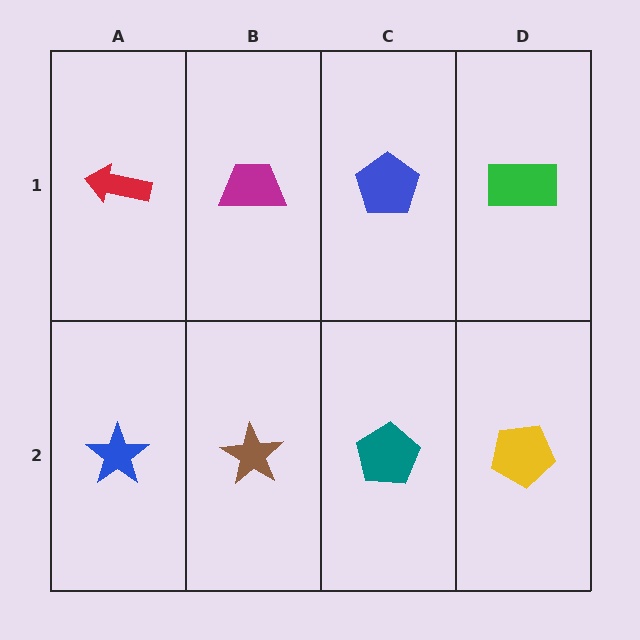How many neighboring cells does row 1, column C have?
3.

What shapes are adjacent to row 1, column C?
A teal pentagon (row 2, column C), a magenta trapezoid (row 1, column B), a green rectangle (row 1, column D).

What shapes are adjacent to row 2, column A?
A red arrow (row 1, column A), a brown star (row 2, column B).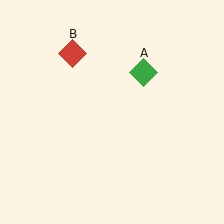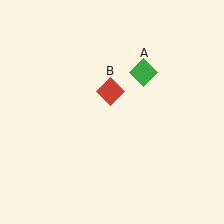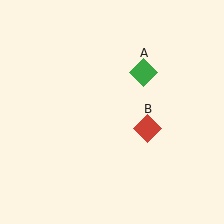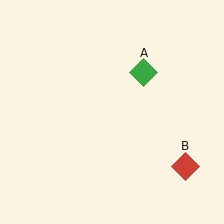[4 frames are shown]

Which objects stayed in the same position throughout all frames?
Green diamond (object A) remained stationary.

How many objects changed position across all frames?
1 object changed position: red diamond (object B).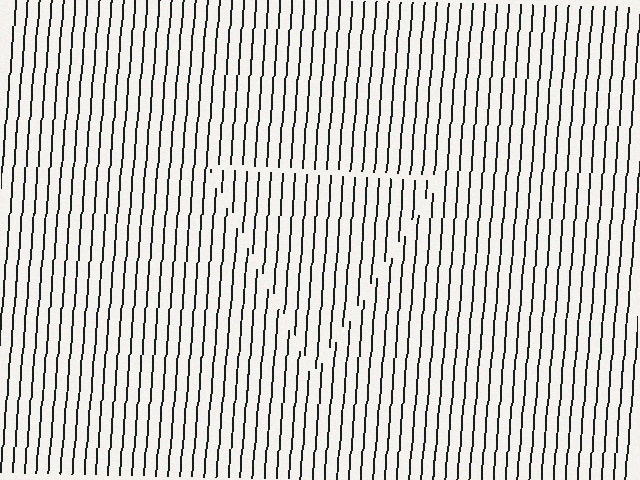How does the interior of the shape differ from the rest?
The interior of the shape contains the same grating, shifted by half a period — the contour is defined by the phase discontinuity where line-ends from the inner and outer gratings abut.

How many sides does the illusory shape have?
3 sides — the line-ends trace a triangle.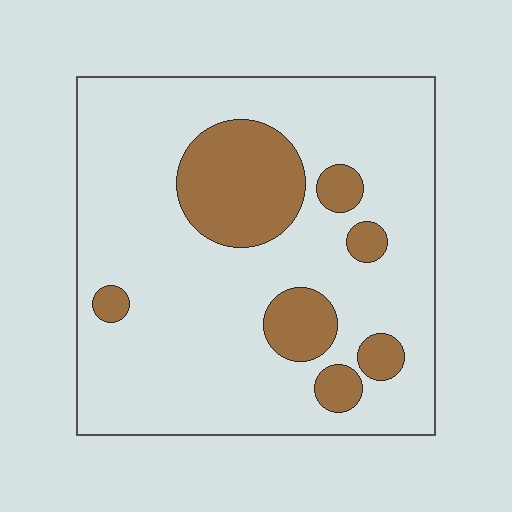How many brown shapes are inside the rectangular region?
7.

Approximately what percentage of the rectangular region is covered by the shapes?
Approximately 20%.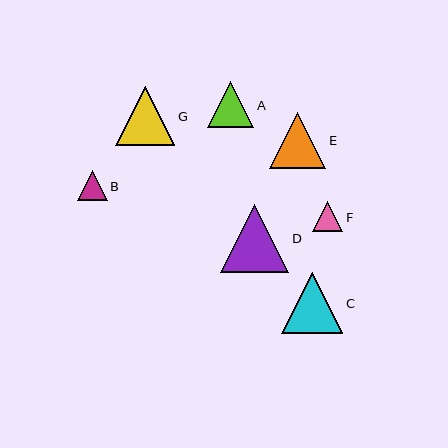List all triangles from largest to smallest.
From largest to smallest: D, C, G, E, A, F, B.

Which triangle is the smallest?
Triangle B is the smallest with a size of approximately 30 pixels.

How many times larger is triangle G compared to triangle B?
Triangle G is approximately 2.0 times the size of triangle B.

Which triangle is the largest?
Triangle D is the largest with a size of approximately 68 pixels.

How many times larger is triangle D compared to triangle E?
Triangle D is approximately 1.2 times the size of triangle E.